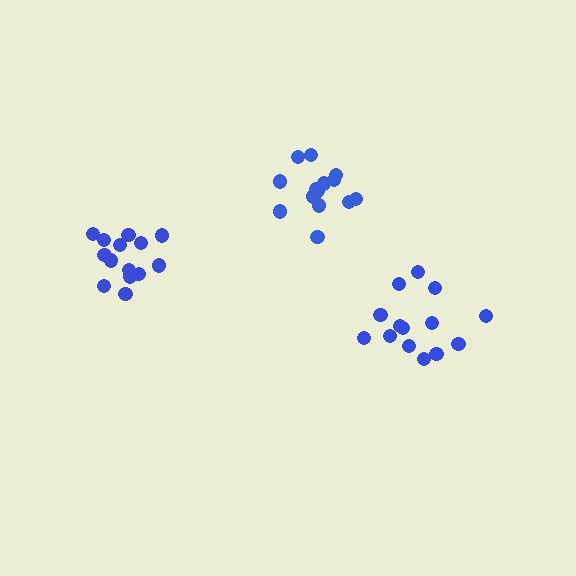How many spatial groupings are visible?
There are 3 spatial groupings.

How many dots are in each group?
Group 1: 14 dots, Group 2: 14 dots, Group 3: 15 dots (43 total).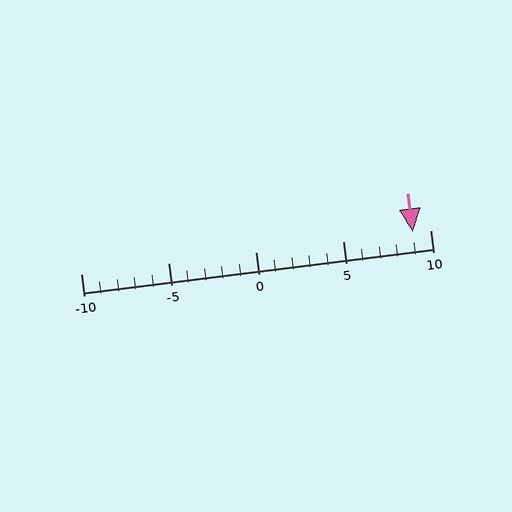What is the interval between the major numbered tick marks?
The major tick marks are spaced 5 units apart.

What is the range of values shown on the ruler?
The ruler shows values from -10 to 10.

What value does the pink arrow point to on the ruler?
The pink arrow points to approximately 9.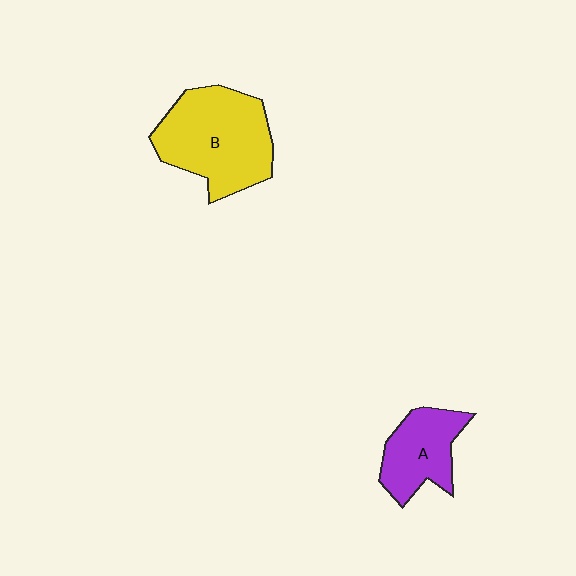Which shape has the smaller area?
Shape A (purple).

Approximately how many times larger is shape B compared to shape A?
Approximately 1.7 times.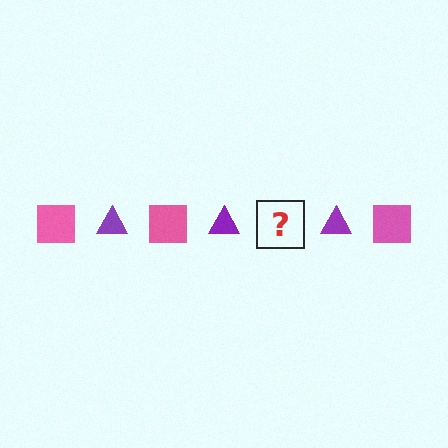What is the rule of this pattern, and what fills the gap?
The rule is that the pattern alternates between pink square and purple triangle. The gap should be filled with a pink square.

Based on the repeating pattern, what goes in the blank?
The blank should be a pink square.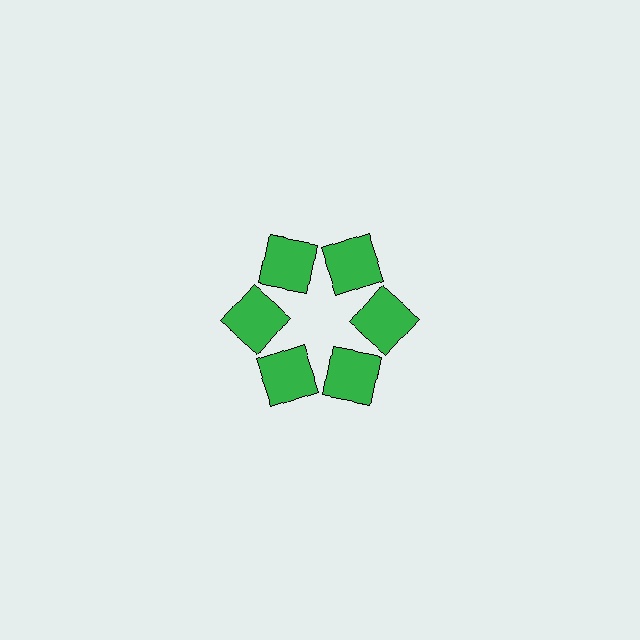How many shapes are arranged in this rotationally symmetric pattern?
There are 6 shapes, arranged in 6 groups of 1.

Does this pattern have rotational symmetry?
Yes, this pattern has 6-fold rotational symmetry. It looks the same after rotating 60 degrees around the center.